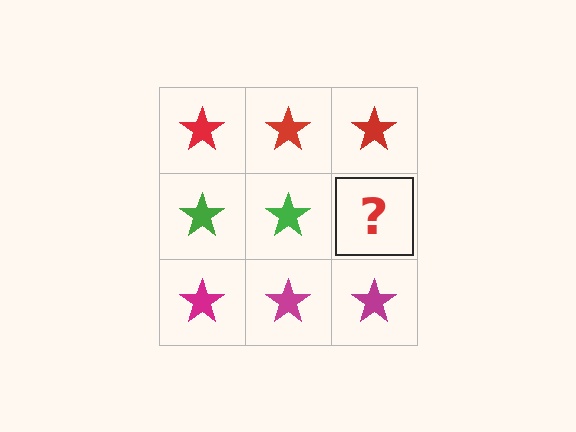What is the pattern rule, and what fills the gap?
The rule is that each row has a consistent color. The gap should be filled with a green star.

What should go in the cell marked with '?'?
The missing cell should contain a green star.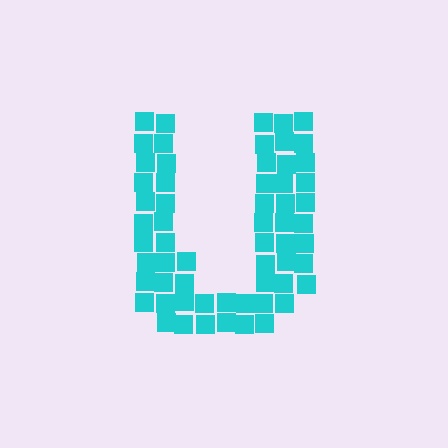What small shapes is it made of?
It is made of small squares.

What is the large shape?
The large shape is the letter U.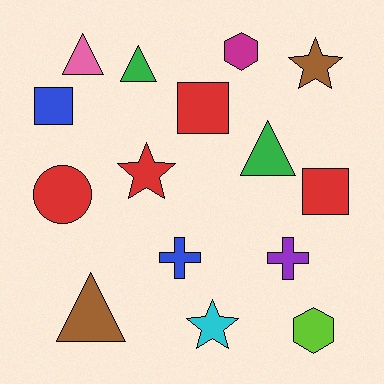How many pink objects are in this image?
There is 1 pink object.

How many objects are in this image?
There are 15 objects.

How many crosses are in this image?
There are 2 crosses.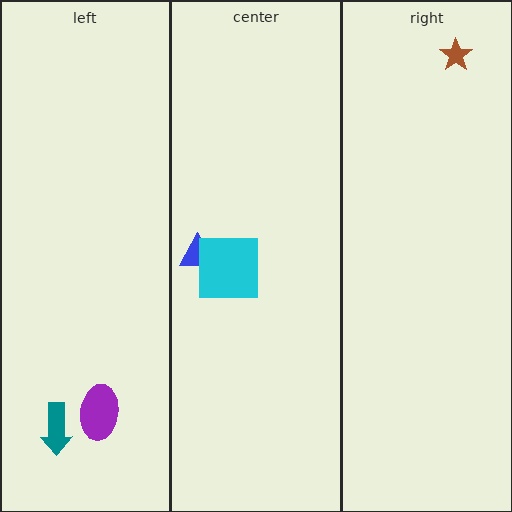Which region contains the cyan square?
The center region.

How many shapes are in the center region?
2.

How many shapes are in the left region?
2.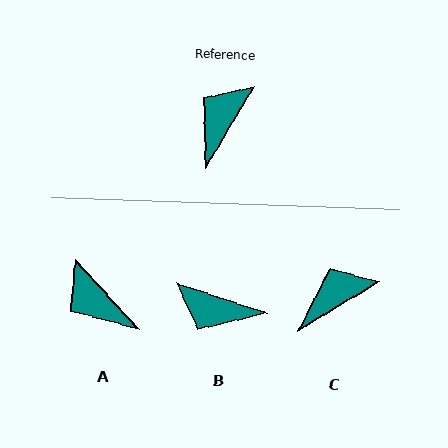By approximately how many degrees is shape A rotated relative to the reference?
Approximately 73 degrees counter-clockwise.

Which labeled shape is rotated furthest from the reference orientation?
B, about 102 degrees away.